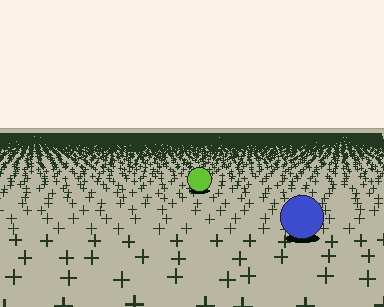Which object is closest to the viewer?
The blue circle is closest. The texture marks near it are larger and more spread out.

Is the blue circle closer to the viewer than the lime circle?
Yes. The blue circle is closer — you can tell from the texture gradient: the ground texture is coarser near it.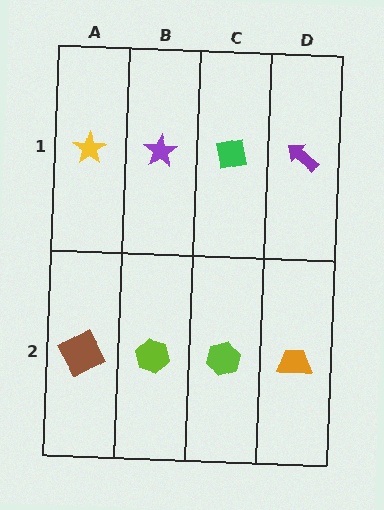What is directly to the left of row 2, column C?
A lime hexagon.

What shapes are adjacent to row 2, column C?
A green square (row 1, column C), a lime hexagon (row 2, column B), an orange trapezoid (row 2, column D).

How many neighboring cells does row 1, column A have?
2.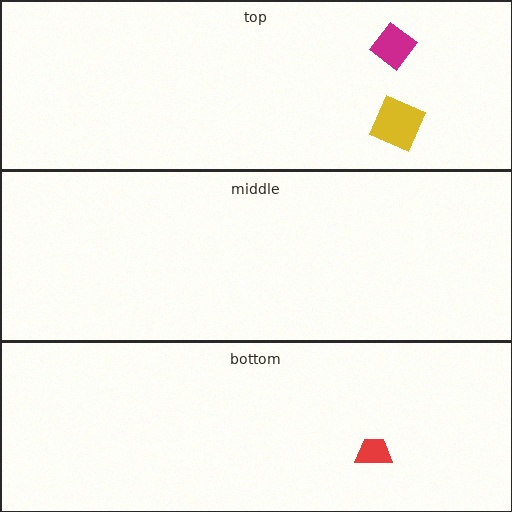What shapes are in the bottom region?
The red trapezoid.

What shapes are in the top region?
The magenta diamond, the yellow square.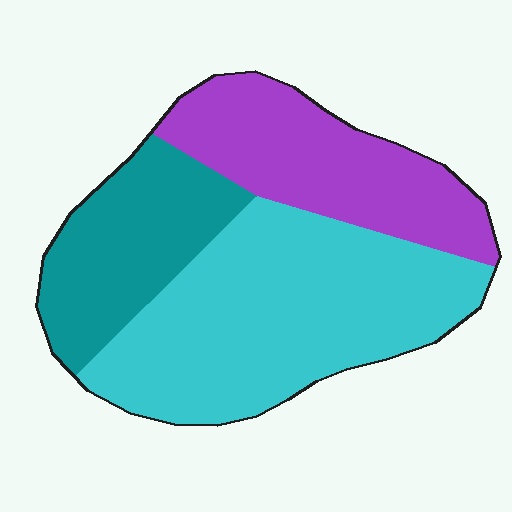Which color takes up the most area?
Cyan, at roughly 50%.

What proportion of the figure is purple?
Purple covers 28% of the figure.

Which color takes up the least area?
Teal, at roughly 25%.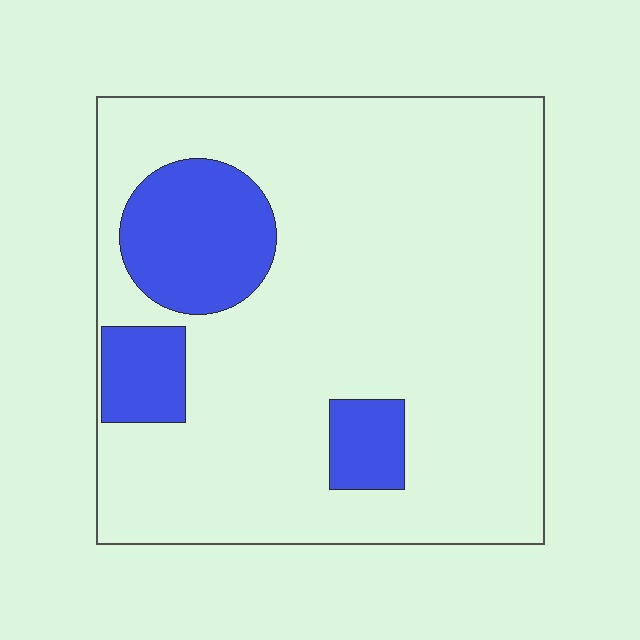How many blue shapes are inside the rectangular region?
3.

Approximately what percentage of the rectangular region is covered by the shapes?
Approximately 15%.